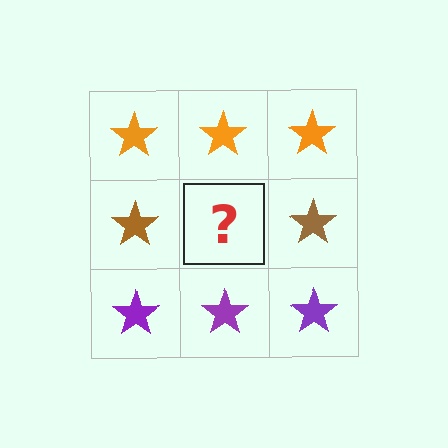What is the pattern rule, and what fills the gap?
The rule is that each row has a consistent color. The gap should be filled with a brown star.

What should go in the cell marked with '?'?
The missing cell should contain a brown star.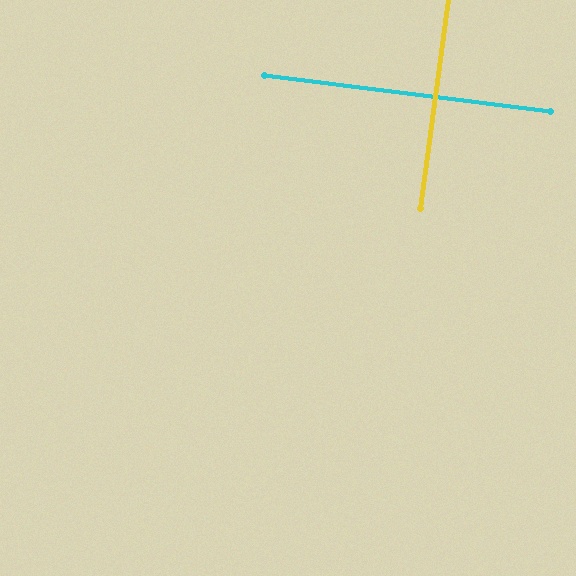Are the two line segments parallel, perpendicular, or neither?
Perpendicular — they meet at approximately 90°.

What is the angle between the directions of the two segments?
Approximately 90 degrees.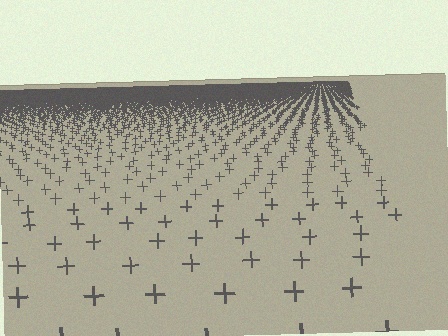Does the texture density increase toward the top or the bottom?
Density increases toward the top.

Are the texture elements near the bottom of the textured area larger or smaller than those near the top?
Larger. Near the bottom, elements are closer to the viewer and appear at a bigger on-screen size.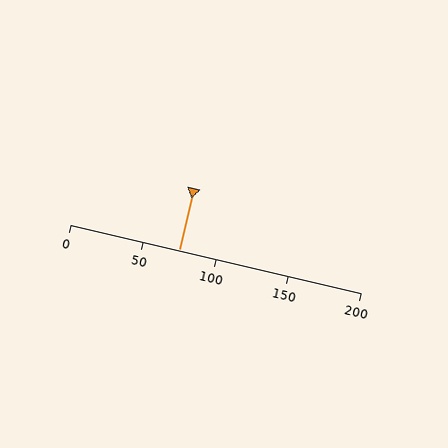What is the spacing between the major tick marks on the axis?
The major ticks are spaced 50 apart.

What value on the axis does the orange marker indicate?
The marker indicates approximately 75.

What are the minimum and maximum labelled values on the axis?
The axis runs from 0 to 200.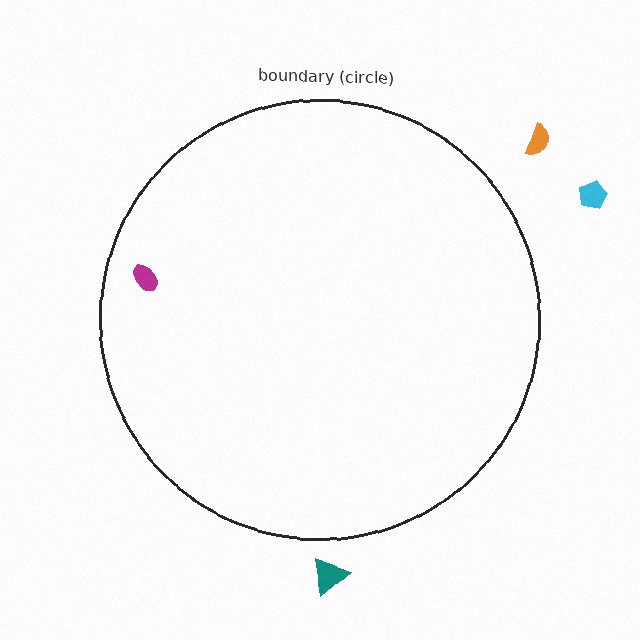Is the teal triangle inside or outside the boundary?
Outside.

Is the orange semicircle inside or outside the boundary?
Outside.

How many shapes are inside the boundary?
1 inside, 3 outside.